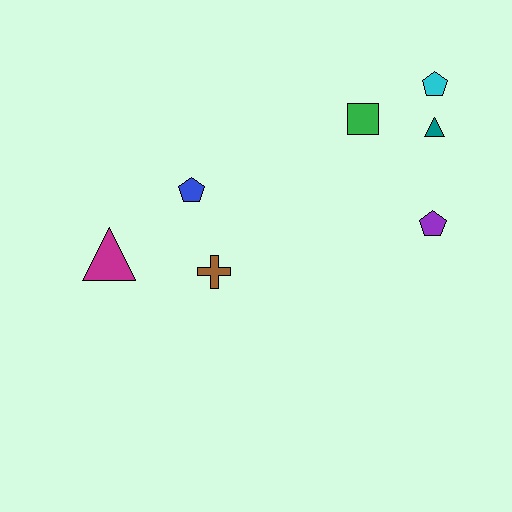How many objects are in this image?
There are 7 objects.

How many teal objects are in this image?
There is 1 teal object.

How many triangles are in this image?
There are 2 triangles.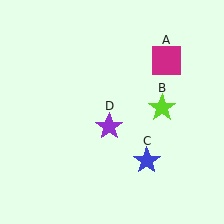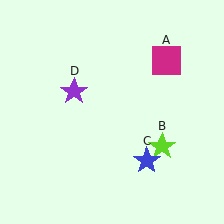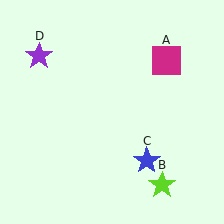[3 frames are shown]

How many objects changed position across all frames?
2 objects changed position: lime star (object B), purple star (object D).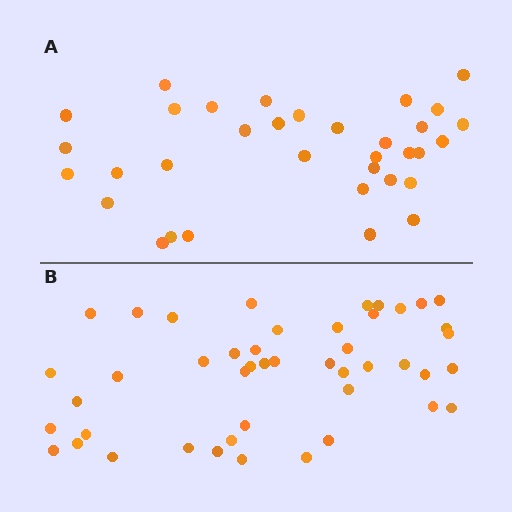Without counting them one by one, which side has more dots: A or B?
Region B (the bottom region) has more dots.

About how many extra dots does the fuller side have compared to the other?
Region B has roughly 12 or so more dots than region A.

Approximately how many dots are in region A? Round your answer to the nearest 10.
About 30 dots. (The exact count is 34, which rounds to 30.)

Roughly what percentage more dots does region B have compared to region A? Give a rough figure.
About 35% more.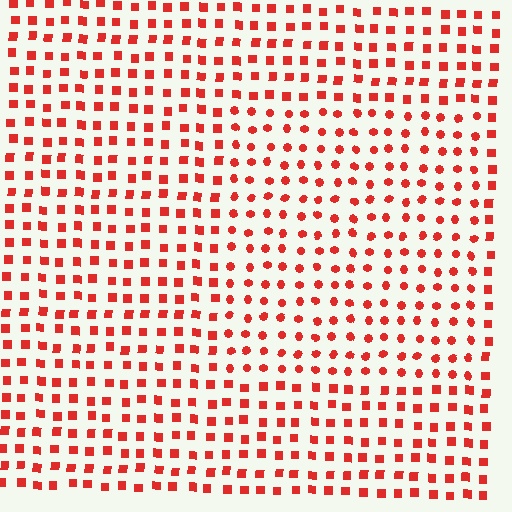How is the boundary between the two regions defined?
The boundary is defined by a change in element shape: circles inside vs. squares outside. All elements share the same color and spacing.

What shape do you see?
I see a rectangle.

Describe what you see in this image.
The image is filled with small red elements arranged in a uniform grid. A rectangle-shaped region contains circles, while the surrounding area contains squares. The boundary is defined purely by the change in element shape.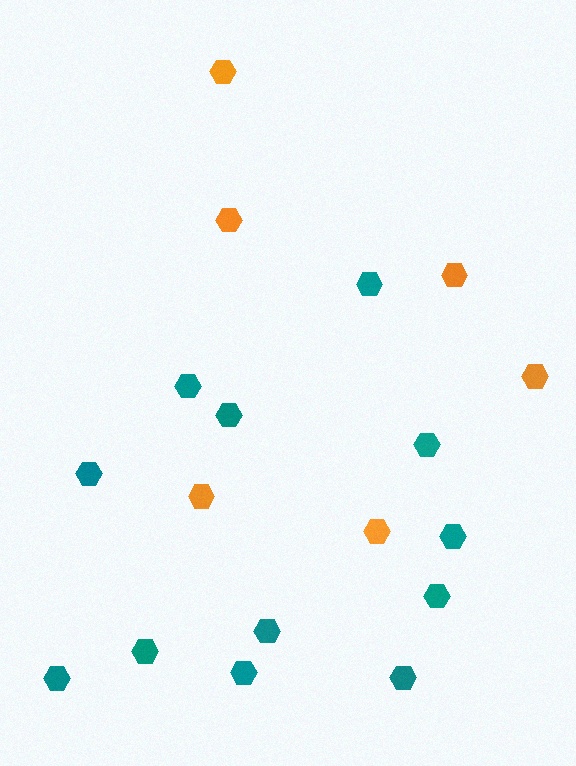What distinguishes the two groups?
There are 2 groups: one group of teal hexagons (12) and one group of orange hexagons (6).